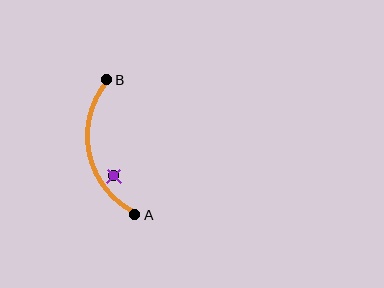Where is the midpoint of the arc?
The arc midpoint is the point on the curve farthest from the straight line joining A and B. It sits to the left of that line.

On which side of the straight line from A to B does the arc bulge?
The arc bulges to the left of the straight line connecting A and B.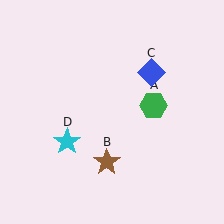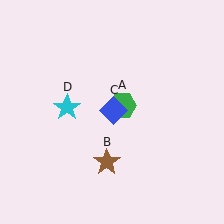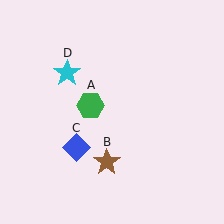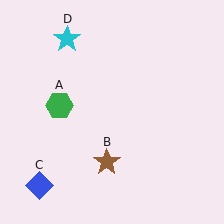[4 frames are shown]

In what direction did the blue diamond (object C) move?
The blue diamond (object C) moved down and to the left.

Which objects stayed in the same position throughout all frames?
Brown star (object B) remained stationary.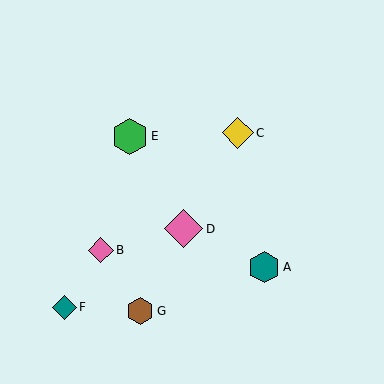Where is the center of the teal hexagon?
The center of the teal hexagon is at (264, 267).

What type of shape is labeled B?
Shape B is a pink diamond.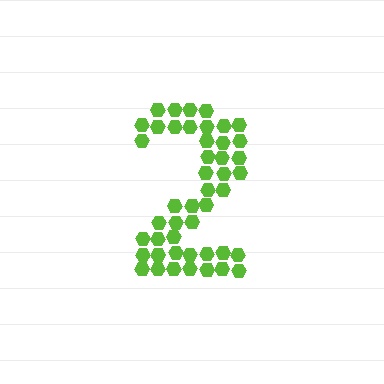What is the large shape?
The large shape is the digit 2.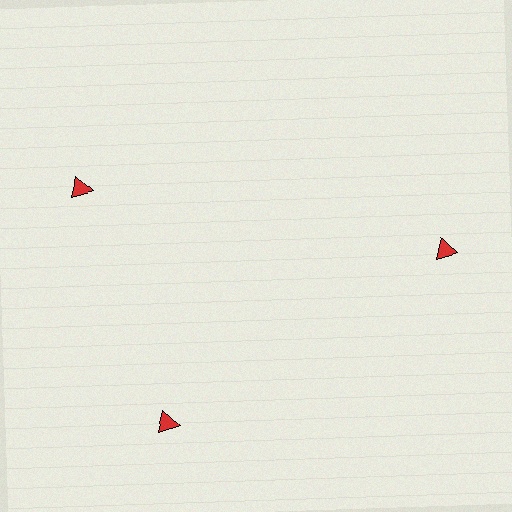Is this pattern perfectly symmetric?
No. The 3 red triangles are arranged in a ring, but one element near the 11 o'clock position is rotated out of alignment along the ring, breaking the 3-fold rotational symmetry.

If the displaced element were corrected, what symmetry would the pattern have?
It would have 3-fold rotational symmetry — the pattern would map onto itself every 120 degrees.